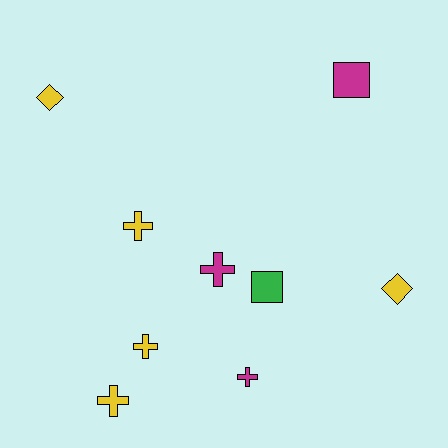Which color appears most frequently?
Yellow, with 5 objects.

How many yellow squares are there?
There are no yellow squares.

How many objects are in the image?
There are 9 objects.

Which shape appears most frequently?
Cross, with 5 objects.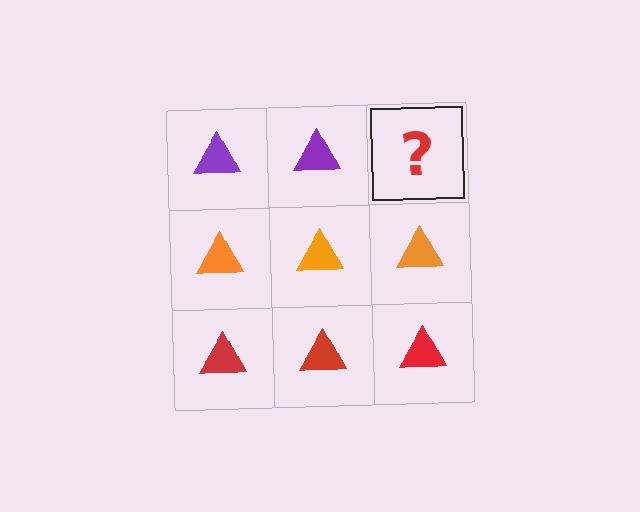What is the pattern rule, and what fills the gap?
The rule is that each row has a consistent color. The gap should be filled with a purple triangle.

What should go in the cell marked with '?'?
The missing cell should contain a purple triangle.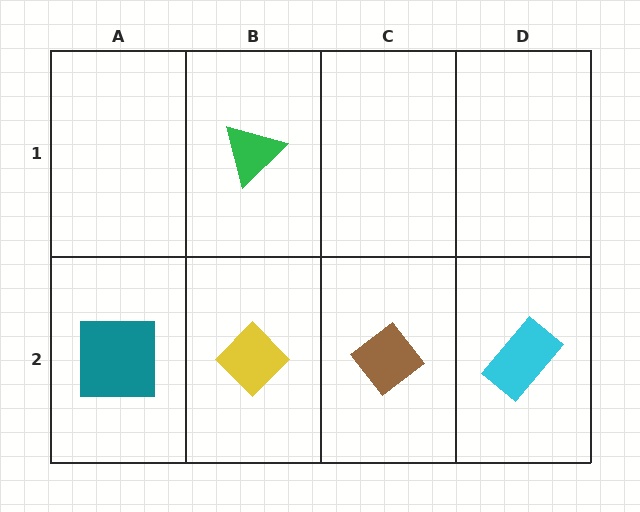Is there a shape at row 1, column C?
No, that cell is empty.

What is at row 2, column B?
A yellow diamond.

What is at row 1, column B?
A green triangle.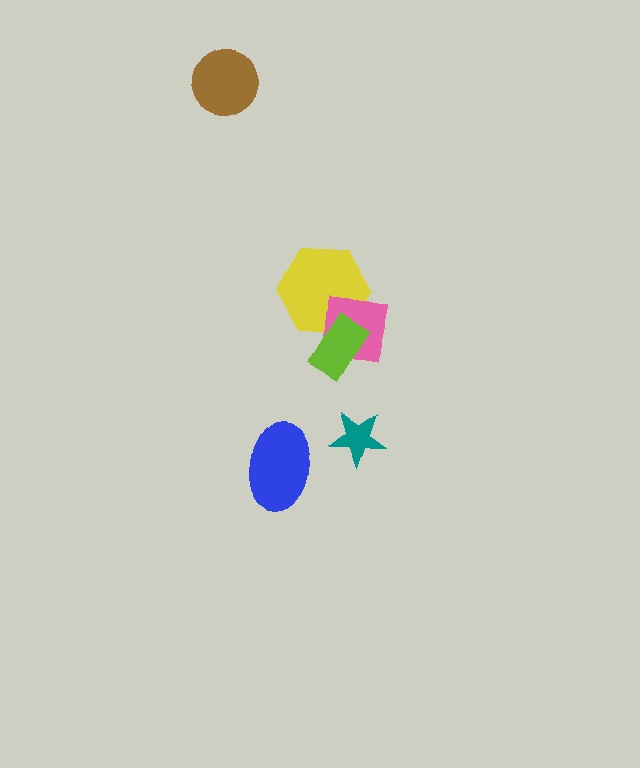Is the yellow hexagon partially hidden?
Yes, it is partially covered by another shape.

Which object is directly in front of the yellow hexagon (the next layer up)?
The pink square is directly in front of the yellow hexagon.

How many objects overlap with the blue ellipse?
0 objects overlap with the blue ellipse.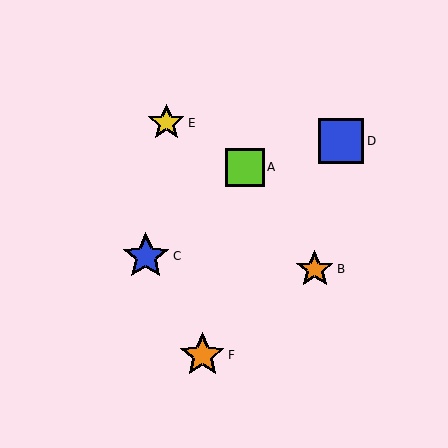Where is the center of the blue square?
The center of the blue square is at (341, 141).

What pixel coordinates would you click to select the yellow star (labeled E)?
Click at (166, 123) to select the yellow star E.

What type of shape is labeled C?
Shape C is a blue star.